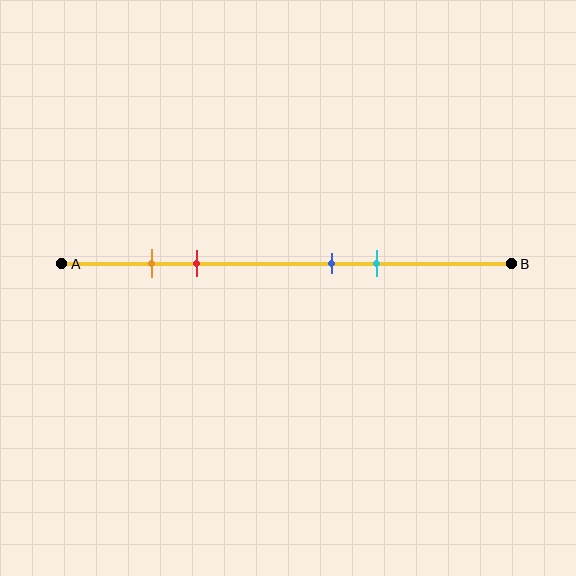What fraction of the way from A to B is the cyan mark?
The cyan mark is approximately 70% (0.7) of the way from A to B.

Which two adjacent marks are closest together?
The orange and red marks are the closest adjacent pair.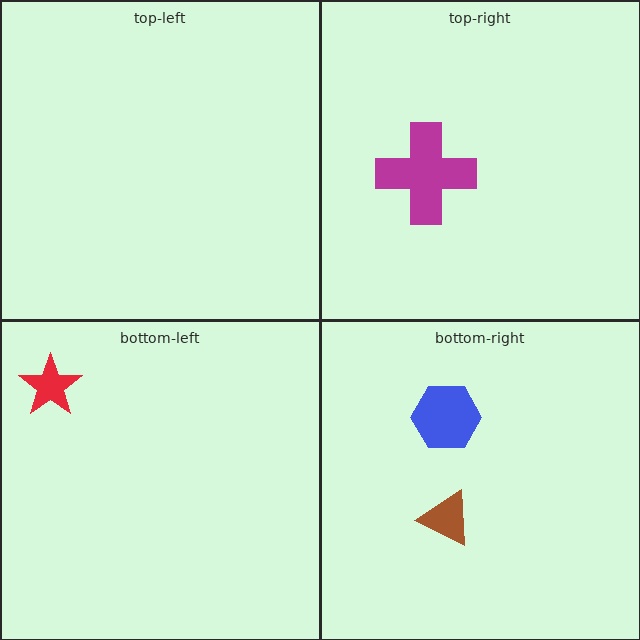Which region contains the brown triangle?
The bottom-right region.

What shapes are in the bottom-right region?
The brown triangle, the blue hexagon.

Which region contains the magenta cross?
The top-right region.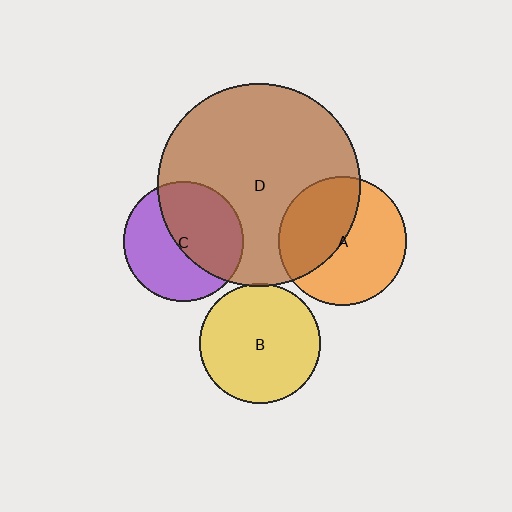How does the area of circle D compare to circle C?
Approximately 2.8 times.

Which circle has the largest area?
Circle D (brown).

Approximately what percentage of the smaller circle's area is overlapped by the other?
Approximately 5%.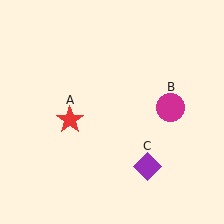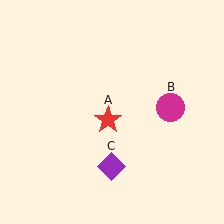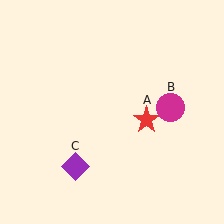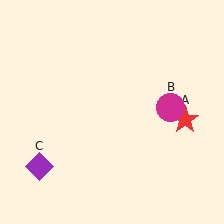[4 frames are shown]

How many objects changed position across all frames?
2 objects changed position: red star (object A), purple diamond (object C).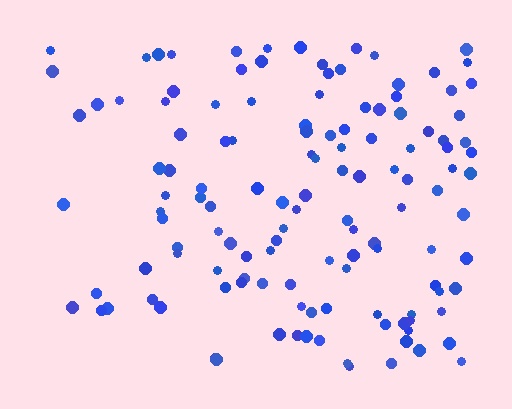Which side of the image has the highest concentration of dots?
The right.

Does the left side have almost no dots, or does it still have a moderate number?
Still a moderate number, just noticeably fewer than the right.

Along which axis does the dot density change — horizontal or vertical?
Horizontal.